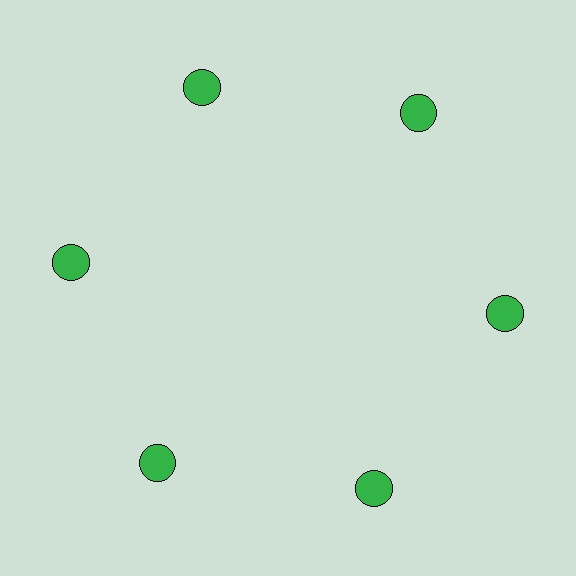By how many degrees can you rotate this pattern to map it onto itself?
The pattern maps onto itself every 60 degrees of rotation.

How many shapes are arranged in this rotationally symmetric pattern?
There are 6 shapes, arranged in 6 groups of 1.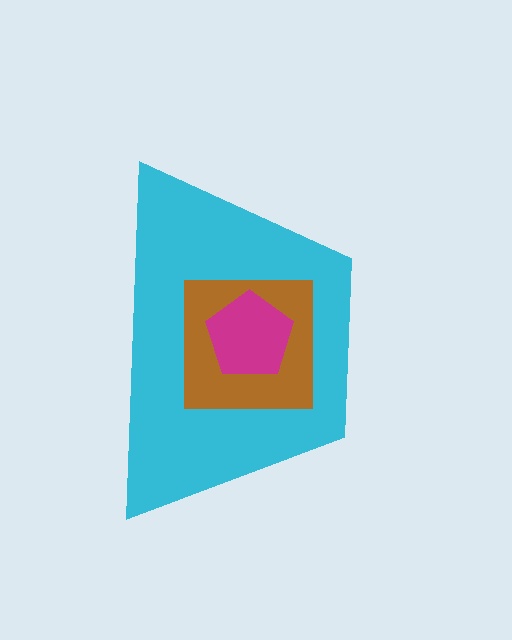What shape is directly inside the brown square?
The magenta pentagon.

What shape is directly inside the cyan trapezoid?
The brown square.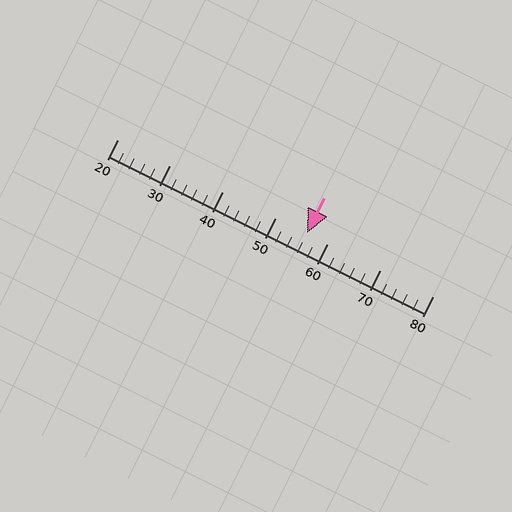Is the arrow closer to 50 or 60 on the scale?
The arrow is closer to 60.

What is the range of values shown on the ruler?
The ruler shows values from 20 to 80.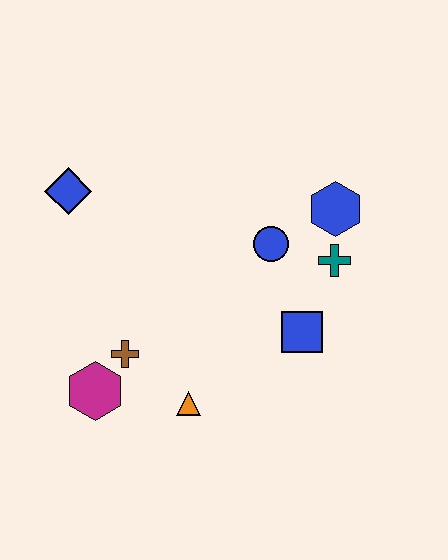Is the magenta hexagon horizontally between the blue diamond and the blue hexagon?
Yes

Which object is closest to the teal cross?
The blue hexagon is closest to the teal cross.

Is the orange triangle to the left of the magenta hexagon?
No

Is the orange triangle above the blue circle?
No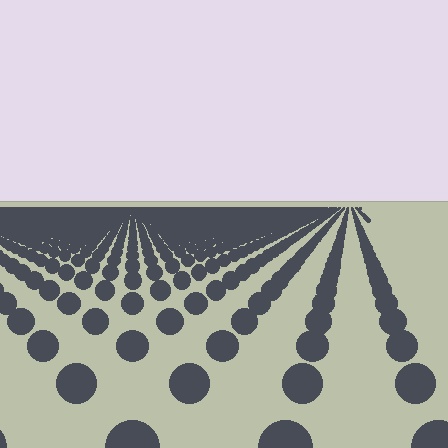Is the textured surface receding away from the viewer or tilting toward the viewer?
The surface is receding away from the viewer. Texture elements get smaller and denser toward the top.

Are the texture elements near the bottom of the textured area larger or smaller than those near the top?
Larger. Near the bottom, elements are closer to the viewer and appear at a bigger on-screen size.